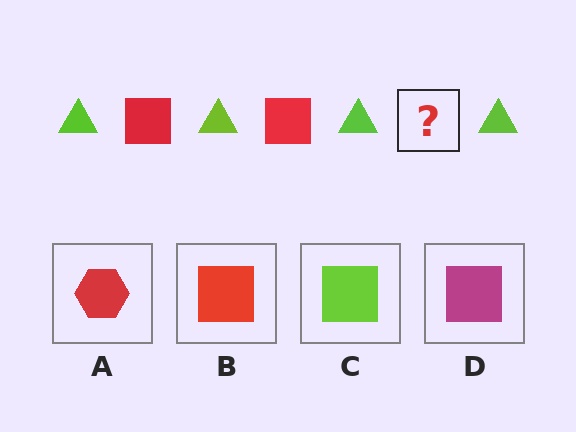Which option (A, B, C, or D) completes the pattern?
B.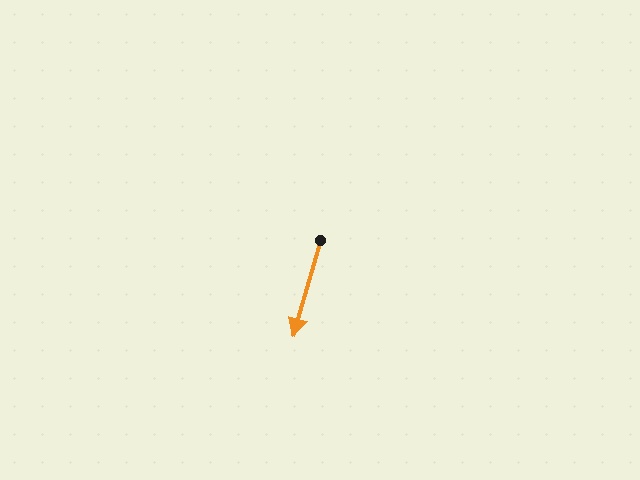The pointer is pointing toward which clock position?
Roughly 7 o'clock.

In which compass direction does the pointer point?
South.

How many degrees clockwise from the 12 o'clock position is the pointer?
Approximately 196 degrees.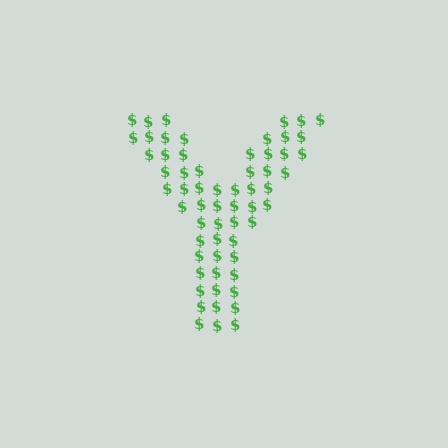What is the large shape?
The large shape is the letter Y.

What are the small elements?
The small elements are dollar signs.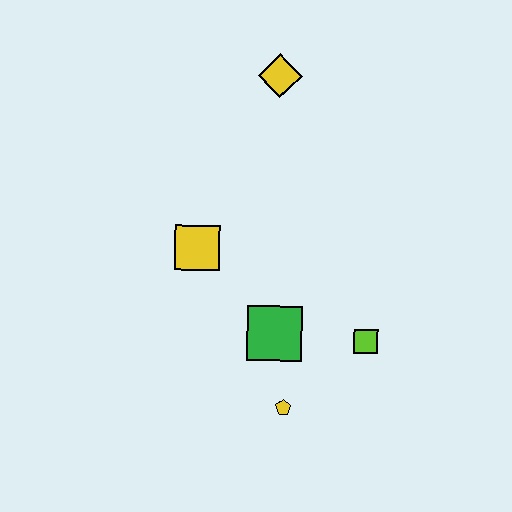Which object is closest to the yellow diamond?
The yellow square is closest to the yellow diamond.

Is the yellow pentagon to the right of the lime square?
No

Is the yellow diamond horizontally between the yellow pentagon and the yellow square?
Yes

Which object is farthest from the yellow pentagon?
The yellow diamond is farthest from the yellow pentagon.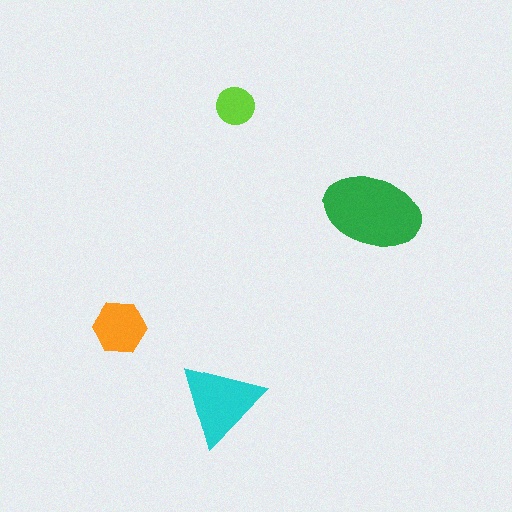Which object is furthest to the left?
The orange hexagon is leftmost.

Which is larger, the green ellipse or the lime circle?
The green ellipse.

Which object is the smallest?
The lime circle.